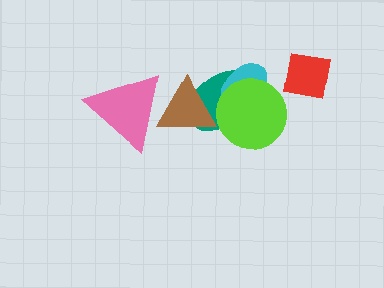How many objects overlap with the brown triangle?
2 objects overlap with the brown triangle.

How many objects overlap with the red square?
0 objects overlap with the red square.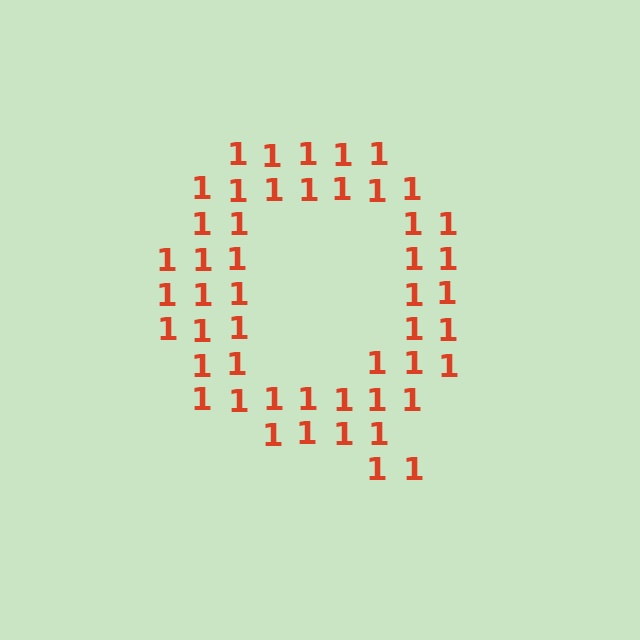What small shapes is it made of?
It is made of small digit 1's.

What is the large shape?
The large shape is the letter Q.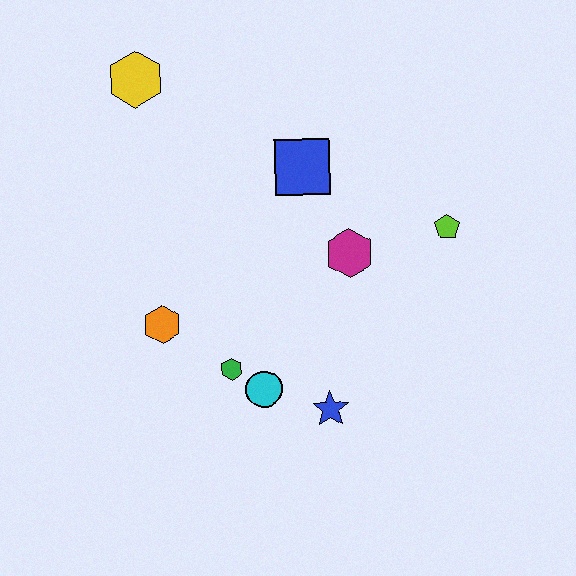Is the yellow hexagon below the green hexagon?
No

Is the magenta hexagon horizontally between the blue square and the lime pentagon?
Yes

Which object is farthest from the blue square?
The blue star is farthest from the blue square.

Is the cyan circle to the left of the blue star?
Yes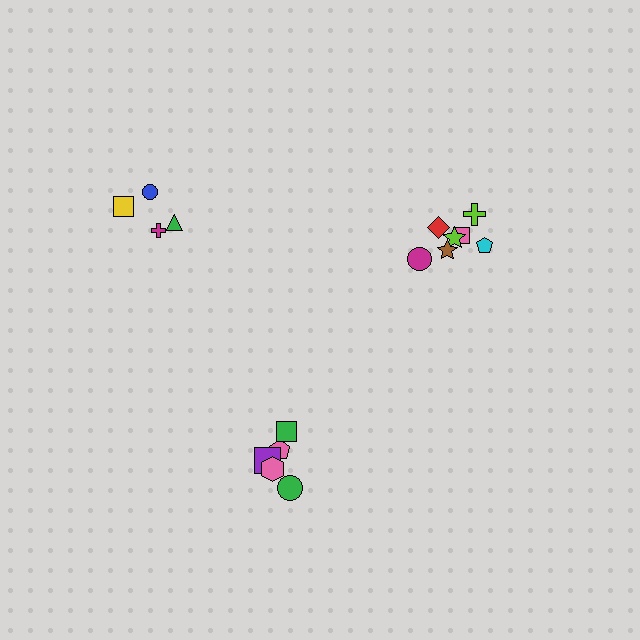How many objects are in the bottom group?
There are 5 objects.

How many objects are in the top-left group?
There are 4 objects.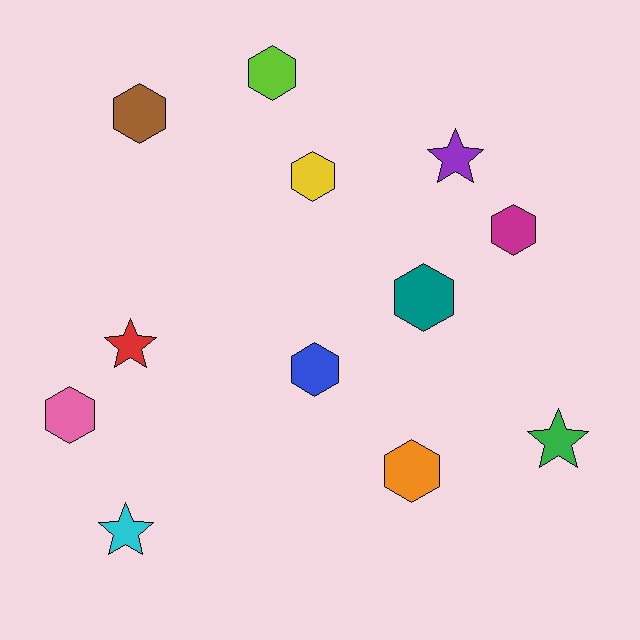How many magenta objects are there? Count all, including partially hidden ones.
There is 1 magenta object.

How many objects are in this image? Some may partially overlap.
There are 12 objects.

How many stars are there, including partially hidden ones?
There are 4 stars.